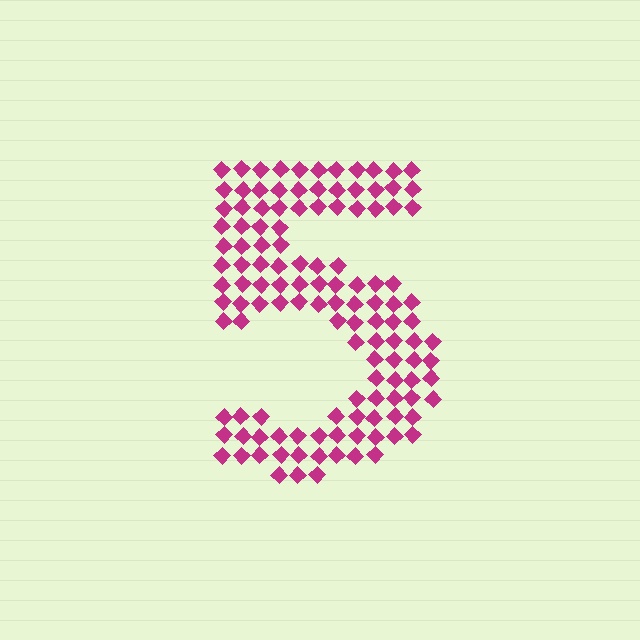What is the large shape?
The large shape is the digit 5.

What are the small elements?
The small elements are diamonds.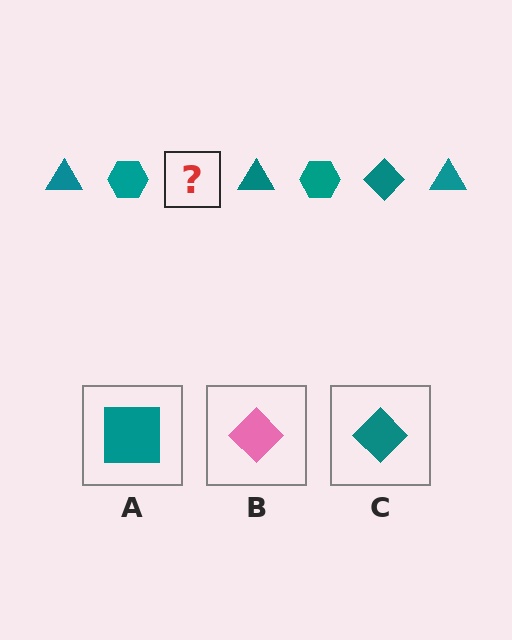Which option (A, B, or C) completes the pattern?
C.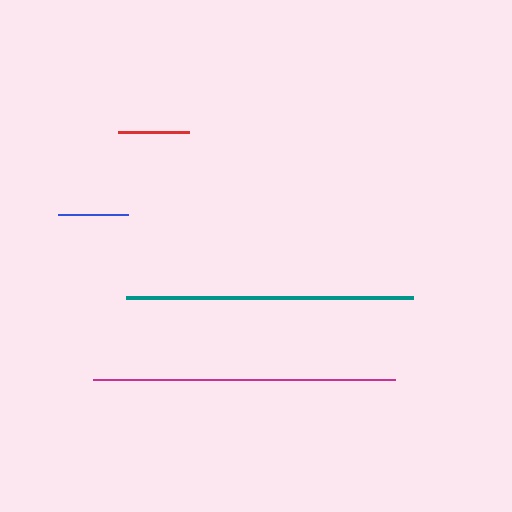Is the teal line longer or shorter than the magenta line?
The magenta line is longer than the teal line.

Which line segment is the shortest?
The blue line is the shortest at approximately 70 pixels.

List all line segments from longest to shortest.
From longest to shortest: magenta, teal, red, blue.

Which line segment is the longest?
The magenta line is the longest at approximately 302 pixels.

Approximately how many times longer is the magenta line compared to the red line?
The magenta line is approximately 4.2 times the length of the red line.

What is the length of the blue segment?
The blue segment is approximately 70 pixels long.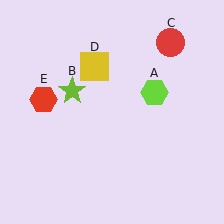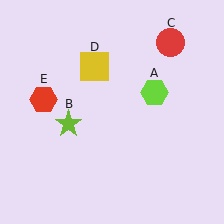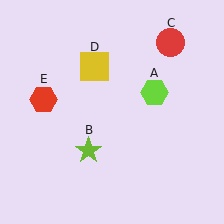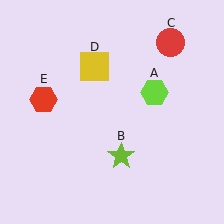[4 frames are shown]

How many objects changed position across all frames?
1 object changed position: lime star (object B).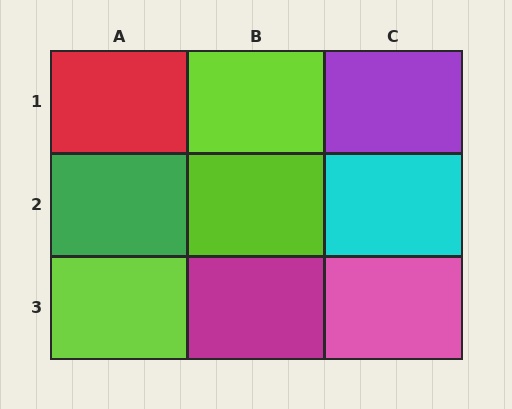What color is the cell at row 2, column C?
Cyan.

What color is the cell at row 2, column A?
Green.